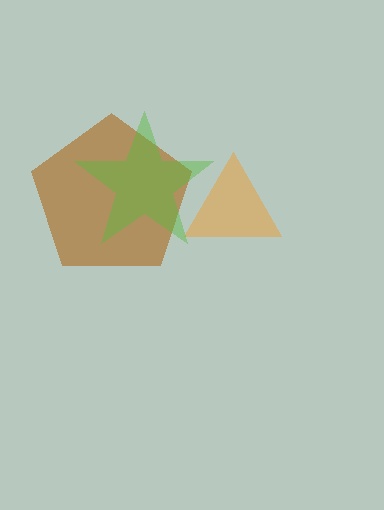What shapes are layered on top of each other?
The layered shapes are: an orange triangle, a brown pentagon, a lime star.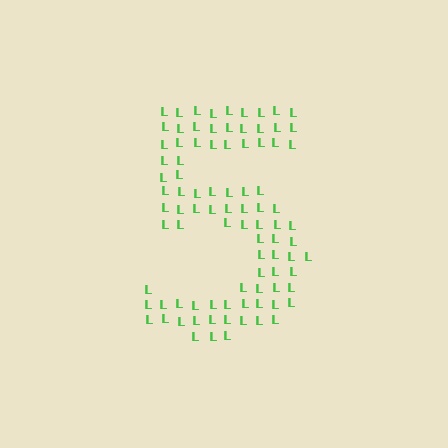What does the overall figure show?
The overall figure shows the digit 5.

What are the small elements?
The small elements are letter L's.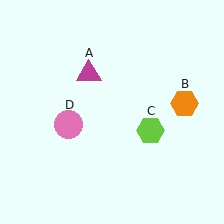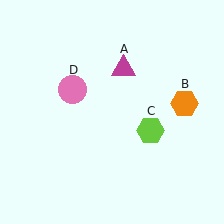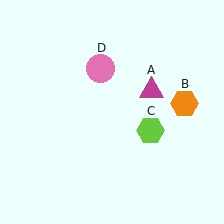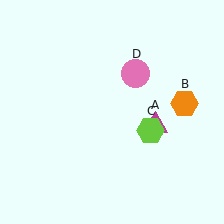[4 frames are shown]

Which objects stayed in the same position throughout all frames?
Orange hexagon (object B) and lime hexagon (object C) remained stationary.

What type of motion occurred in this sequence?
The magenta triangle (object A), pink circle (object D) rotated clockwise around the center of the scene.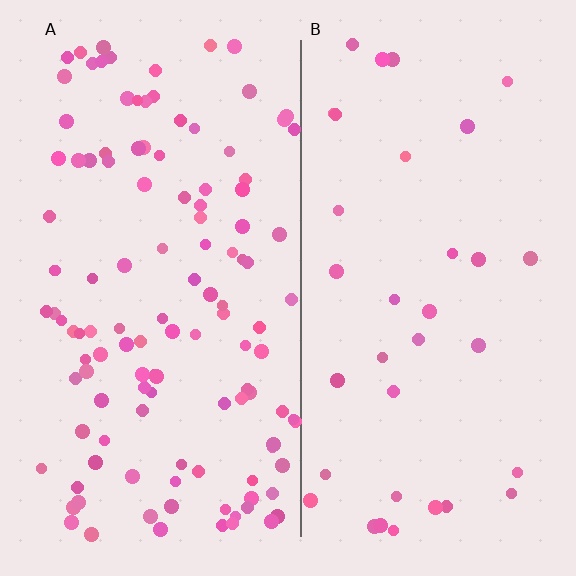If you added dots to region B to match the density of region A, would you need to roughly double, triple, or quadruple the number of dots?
Approximately triple.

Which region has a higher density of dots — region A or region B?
A (the left).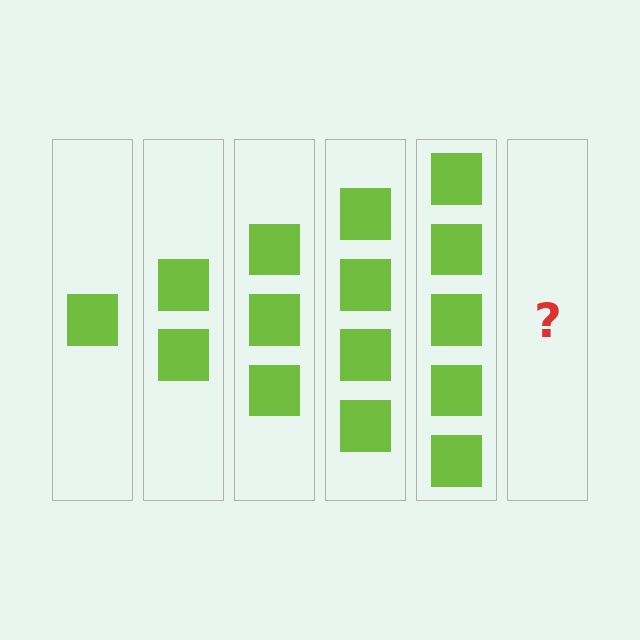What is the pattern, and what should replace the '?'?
The pattern is that each step adds one more square. The '?' should be 6 squares.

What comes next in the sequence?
The next element should be 6 squares.